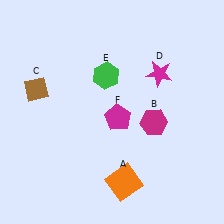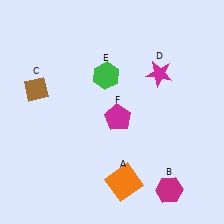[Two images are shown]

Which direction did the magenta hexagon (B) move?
The magenta hexagon (B) moved down.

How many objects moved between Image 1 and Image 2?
1 object moved between the two images.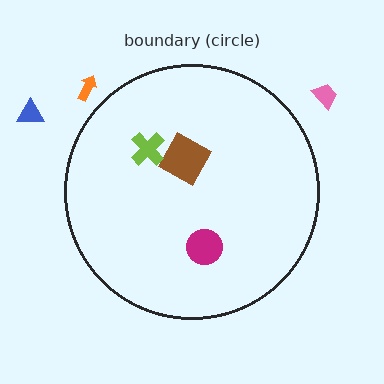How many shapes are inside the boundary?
3 inside, 3 outside.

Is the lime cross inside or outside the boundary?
Inside.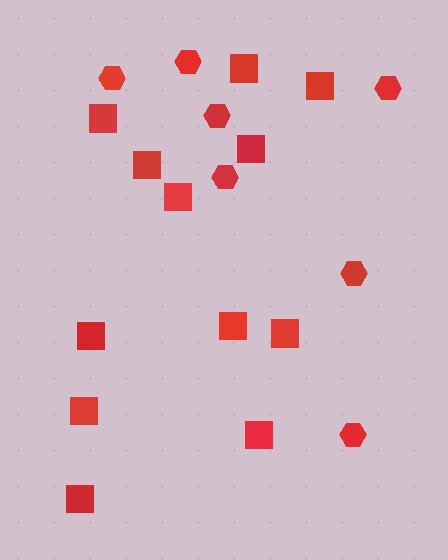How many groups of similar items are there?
There are 2 groups: one group of hexagons (7) and one group of squares (12).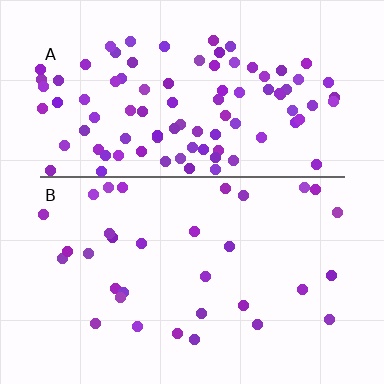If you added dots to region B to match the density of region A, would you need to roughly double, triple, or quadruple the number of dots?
Approximately triple.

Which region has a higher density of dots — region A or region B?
A (the top).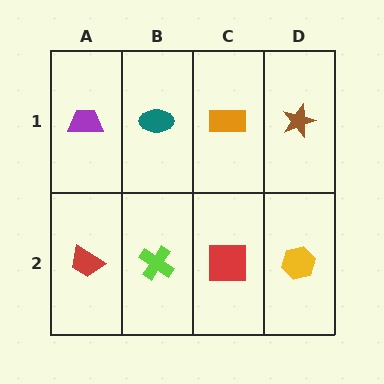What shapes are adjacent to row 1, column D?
A yellow hexagon (row 2, column D), an orange rectangle (row 1, column C).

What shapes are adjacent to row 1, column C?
A red square (row 2, column C), a teal ellipse (row 1, column B), a brown star (row 1, column D).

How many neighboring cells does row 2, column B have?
3.